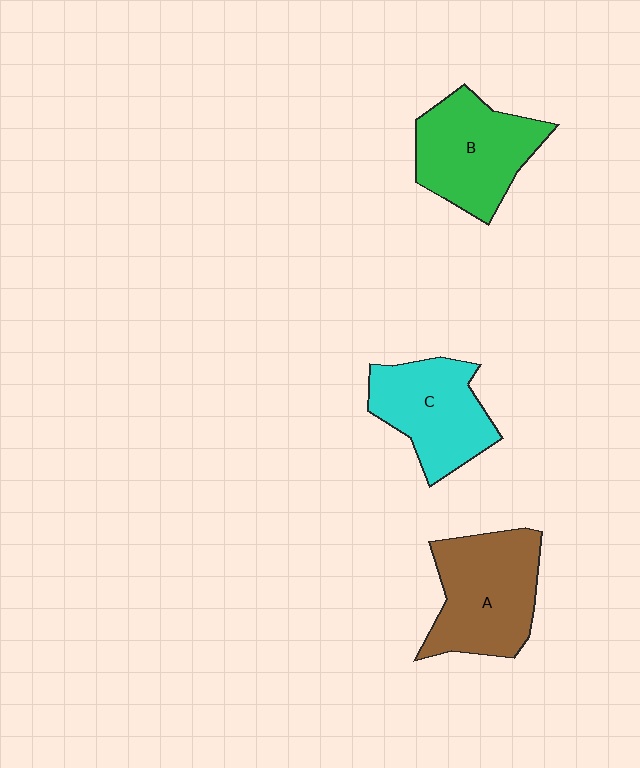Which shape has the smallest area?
Shape C (cyan).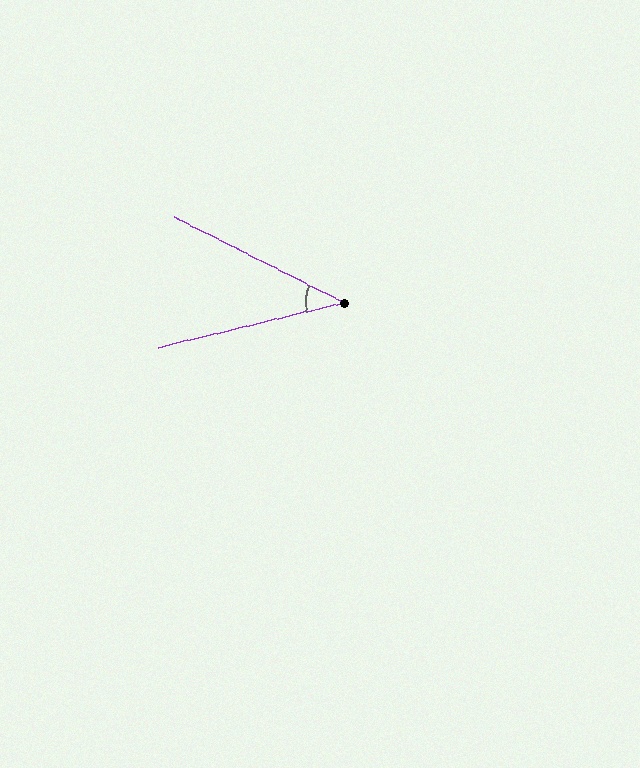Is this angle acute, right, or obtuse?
It is acute.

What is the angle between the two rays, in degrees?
Approximately 40 degrees.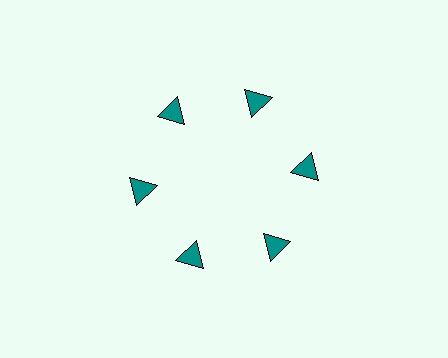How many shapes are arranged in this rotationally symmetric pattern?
There are 6 shapes, arranged in 6 groups of 1.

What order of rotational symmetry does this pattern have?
This pattern has 6-fold rotational symmetry.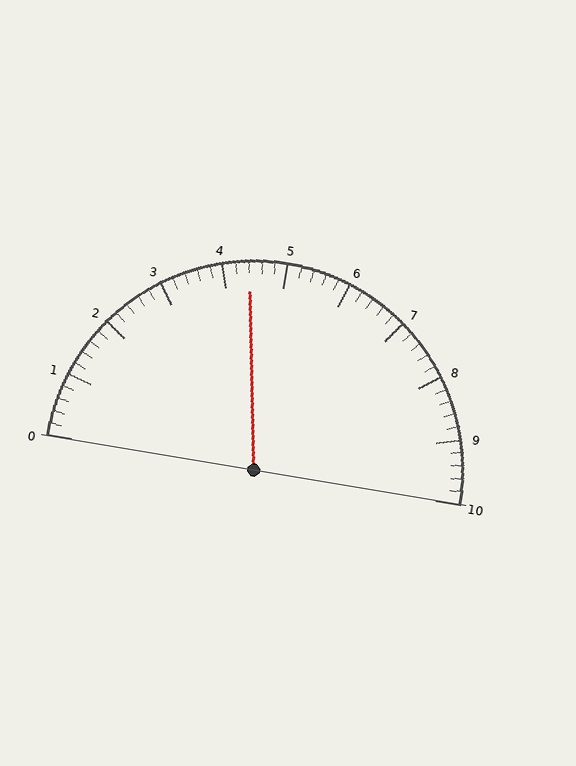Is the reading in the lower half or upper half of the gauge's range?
The reading is in the lower half of the range (0 to 10).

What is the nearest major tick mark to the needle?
The nearest major tick mark is 4.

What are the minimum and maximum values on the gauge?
The gauge ranges from 0 to 10.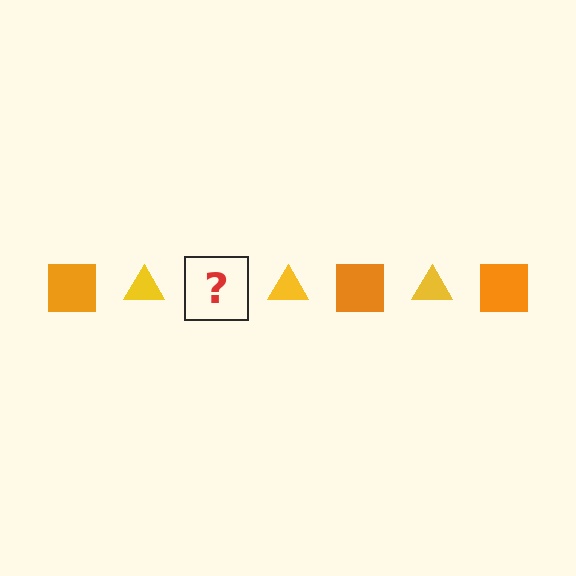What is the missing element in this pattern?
The missing element is an orange square.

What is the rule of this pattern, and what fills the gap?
The rule is that the pattern alternates between orange square and yellow triangle. The gap should be filled with an orange square.